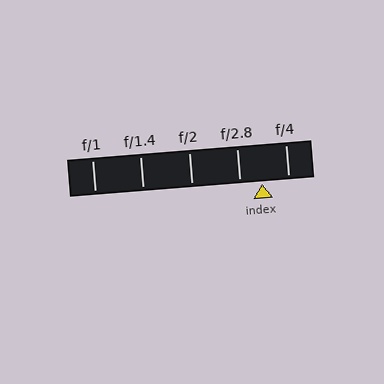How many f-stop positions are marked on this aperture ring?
There are 5 f-stop positions marked.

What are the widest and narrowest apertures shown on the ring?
The widest aperture shown is f/1 and the narrowest is f/4.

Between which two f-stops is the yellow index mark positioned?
The index mark is between f/2.8 and f/4.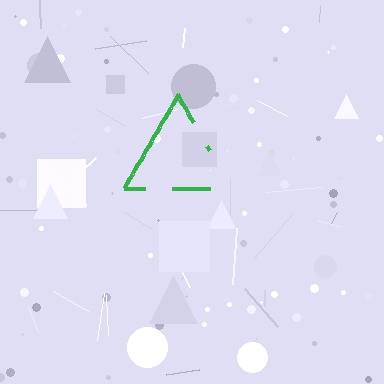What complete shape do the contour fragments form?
The contour fragments form a triangle.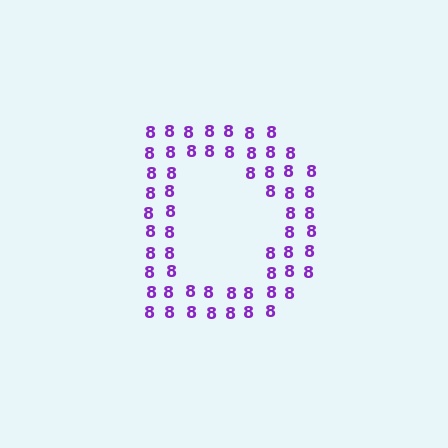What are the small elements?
The small elements are digit 8's.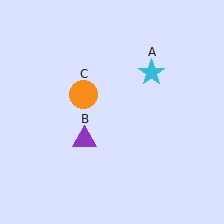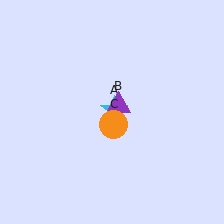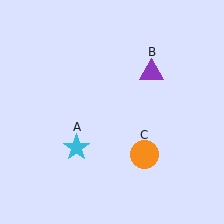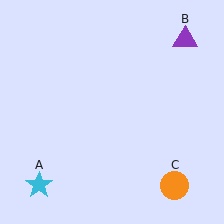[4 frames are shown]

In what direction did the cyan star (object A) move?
The cyan star (object A) moved down and to the left.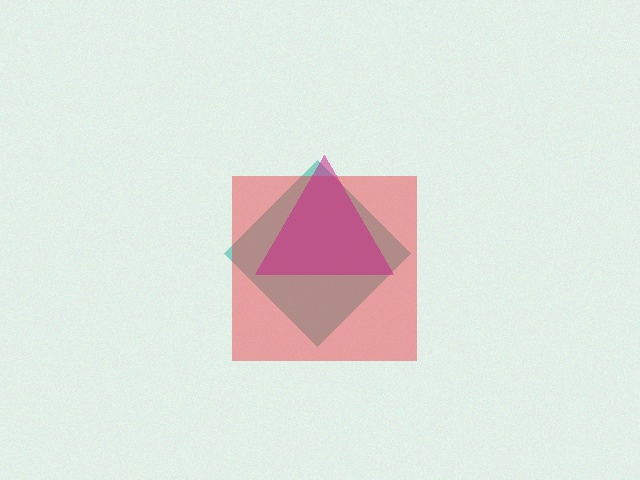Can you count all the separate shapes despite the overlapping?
Yes, there are 3 separate shapes.